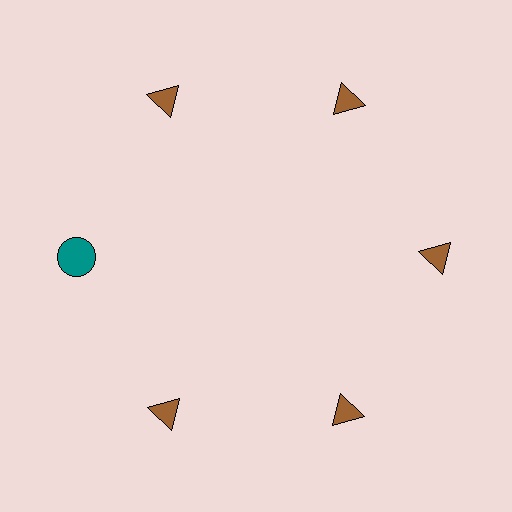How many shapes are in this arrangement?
There are 6 shapes arranged in a ring pattern.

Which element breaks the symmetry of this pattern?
The teal circle at roughly the 9 o'clock position breaks the symmetry. All other shapes are brown triangles.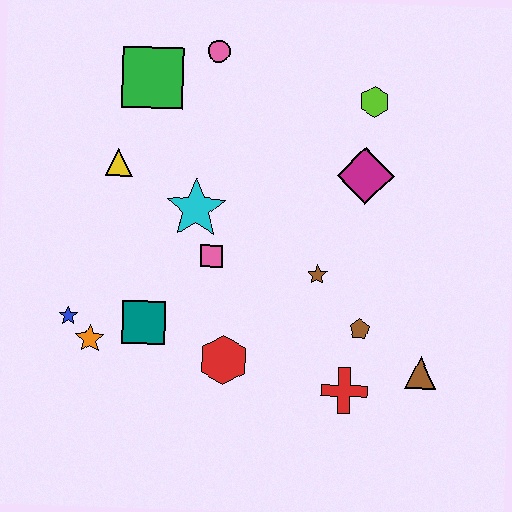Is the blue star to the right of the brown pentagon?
No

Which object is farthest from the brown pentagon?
The green square is farthest from the brown pentagon.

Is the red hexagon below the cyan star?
Yes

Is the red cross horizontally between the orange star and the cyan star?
No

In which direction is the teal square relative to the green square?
The teal square is below the green square.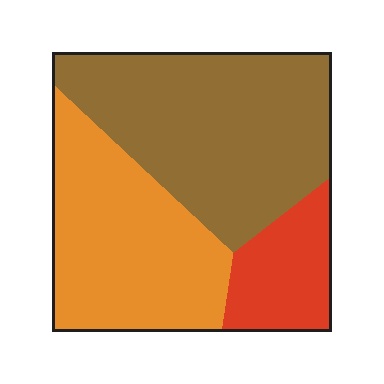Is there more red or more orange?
Orange.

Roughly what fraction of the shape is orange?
Orange covers roughly 35% of the shape.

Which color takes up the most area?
Brown, at roughly 45%.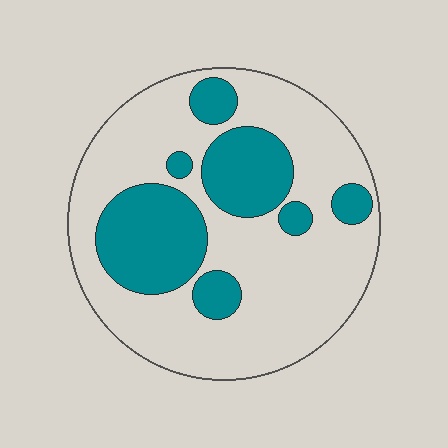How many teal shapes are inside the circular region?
7.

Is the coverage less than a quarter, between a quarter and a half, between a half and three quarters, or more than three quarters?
Between a quarter and a half.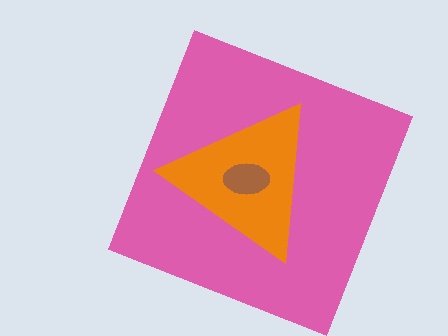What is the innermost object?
The brown ellipse.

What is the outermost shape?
The pink square.